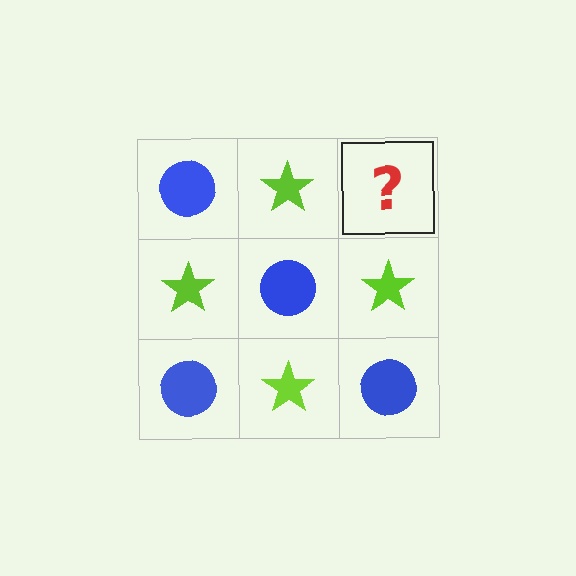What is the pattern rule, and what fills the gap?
The rule is that it alternates blue circle and lime star in a checkerboard pattern. The gap should be filled with a blue circle.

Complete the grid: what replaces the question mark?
The question mark should be replaced with a blue circle.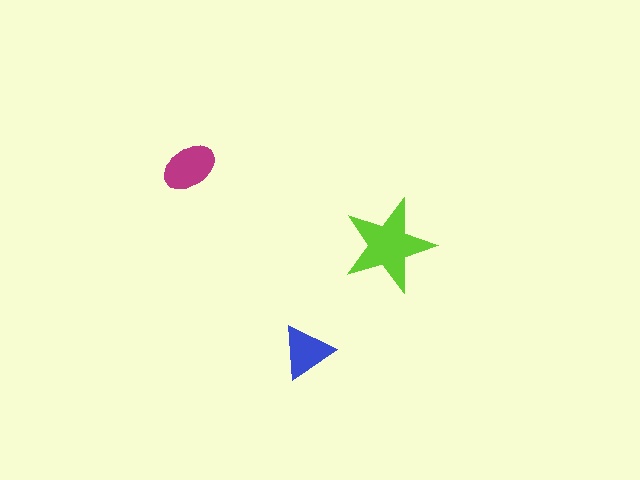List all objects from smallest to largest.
The blue triangle, the magenta ellipse, the lime star.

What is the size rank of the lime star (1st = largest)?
1st.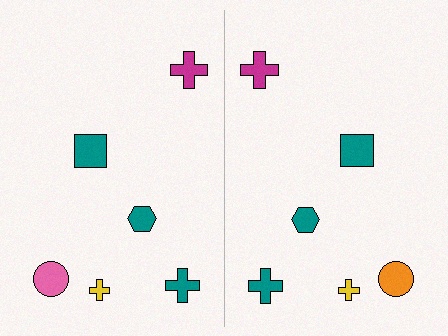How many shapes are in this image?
There are 12 shapes in this image.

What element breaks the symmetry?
The orange circle on the right side breaks the symmetry — its mirror counterpart is pink.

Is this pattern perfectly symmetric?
No, the pattern is not perfectly symmetric. The orange circle on the right side breaks the symmetry — its mirror counterpart is pink.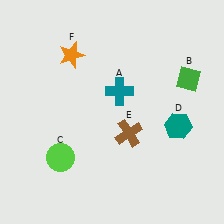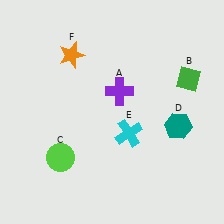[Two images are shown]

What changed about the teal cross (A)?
In Image 1, A is teal. In Image 2, it changed to purple.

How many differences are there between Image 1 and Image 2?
There are 2 differences between the two images.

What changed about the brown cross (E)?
In Image 1, E is brown. In Image 2, it changed to cyan.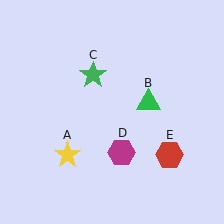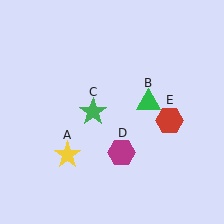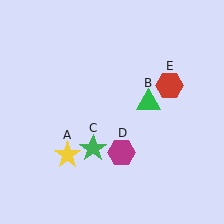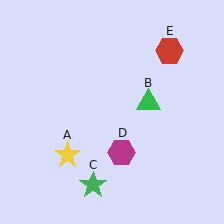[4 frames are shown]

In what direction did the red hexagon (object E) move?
The red hexagon (object E) moved up.